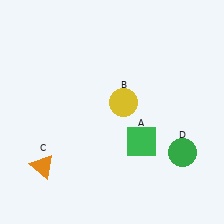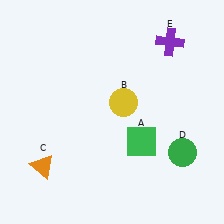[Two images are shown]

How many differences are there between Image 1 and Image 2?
There is 1 difference between the two images.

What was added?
A purple cross (E) was added in Image 2.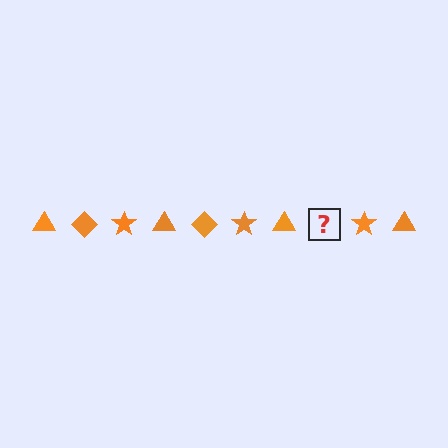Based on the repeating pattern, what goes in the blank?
The blank should be an orange diamond.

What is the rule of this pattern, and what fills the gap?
The rule is that the pattern cycles through triangle, diamond, star shapes in orange. The gap should be filled with an orange diamond.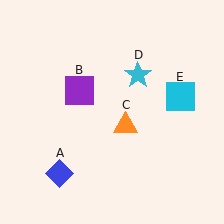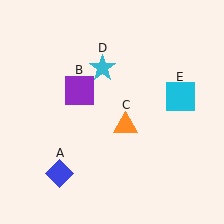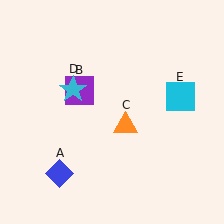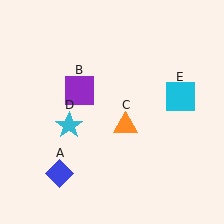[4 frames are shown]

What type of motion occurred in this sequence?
The cyan star (object D) rotated counterclockwise around the center of the scene.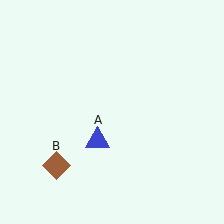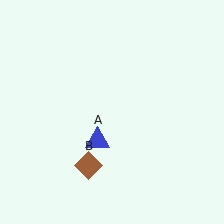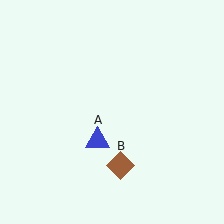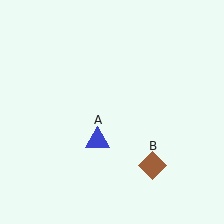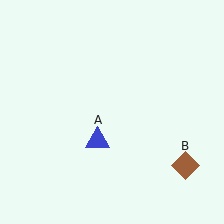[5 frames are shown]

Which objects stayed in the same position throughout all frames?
Blue triangle (object A) remained stationary.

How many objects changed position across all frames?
1 object changed position: brown diamond (object B).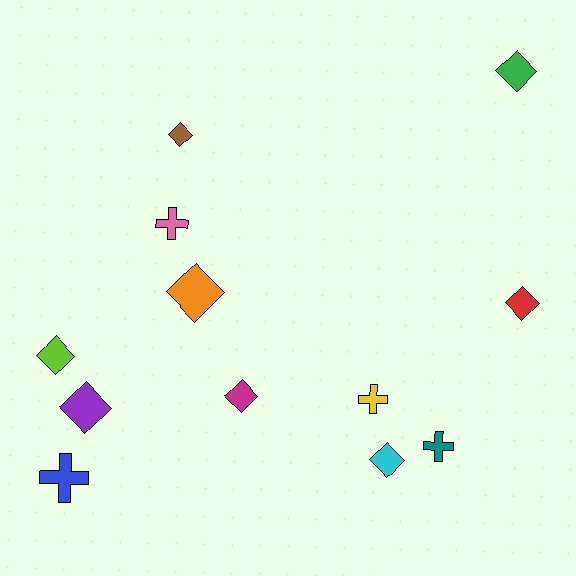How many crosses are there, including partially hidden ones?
There are 4 crosses.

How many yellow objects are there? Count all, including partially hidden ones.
There is 1 yellow object.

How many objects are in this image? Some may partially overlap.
There are 12 objects.